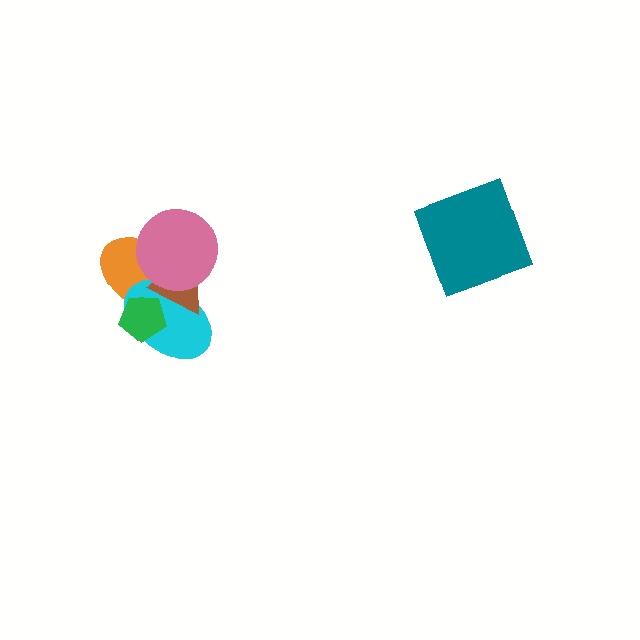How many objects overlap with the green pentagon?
3 objects overlap with the green pentagon.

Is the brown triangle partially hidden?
Yes, it is partially covered by another shape.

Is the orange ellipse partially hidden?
Yes, it is partially covered by another shape.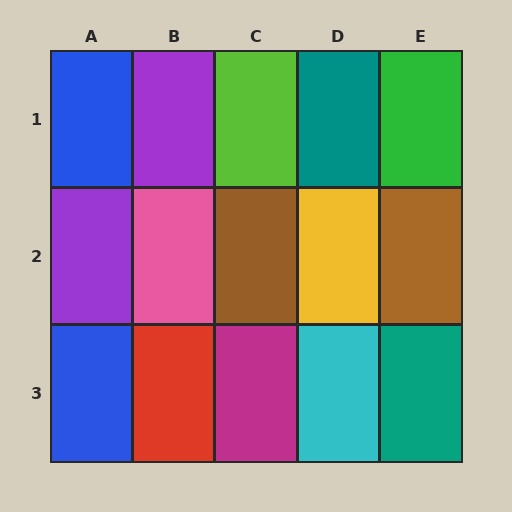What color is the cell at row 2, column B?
Pink.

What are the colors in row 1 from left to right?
Blue, purple, lime, teal, green.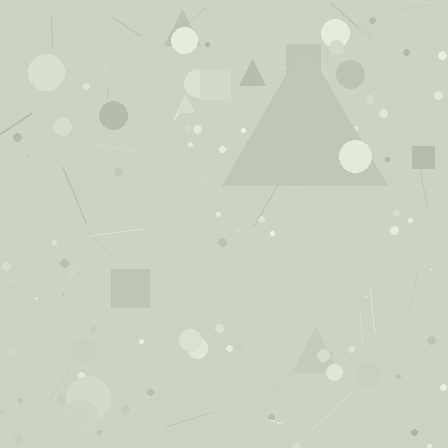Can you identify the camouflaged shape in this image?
The camouflaged shape is a triangle.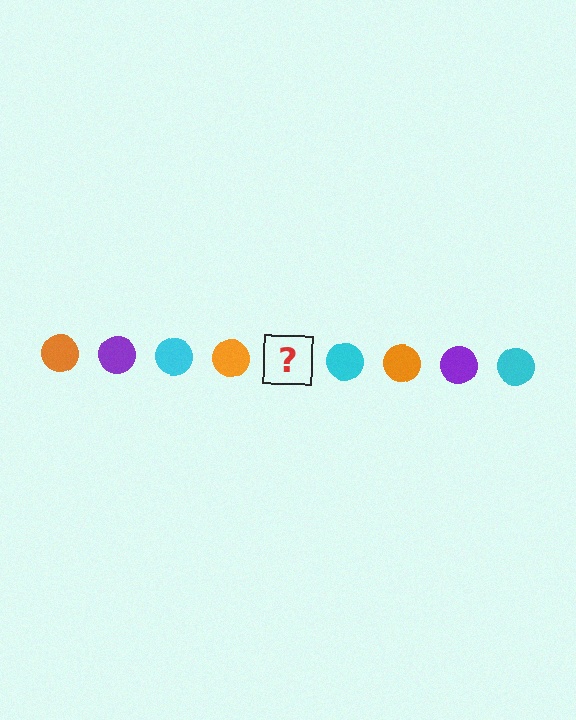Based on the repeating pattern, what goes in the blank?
The blank should be a purple circle.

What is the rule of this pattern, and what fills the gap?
The rule is that the pattern cycles through orange, purple, cyan circles. The gap should be filled with a purple circle.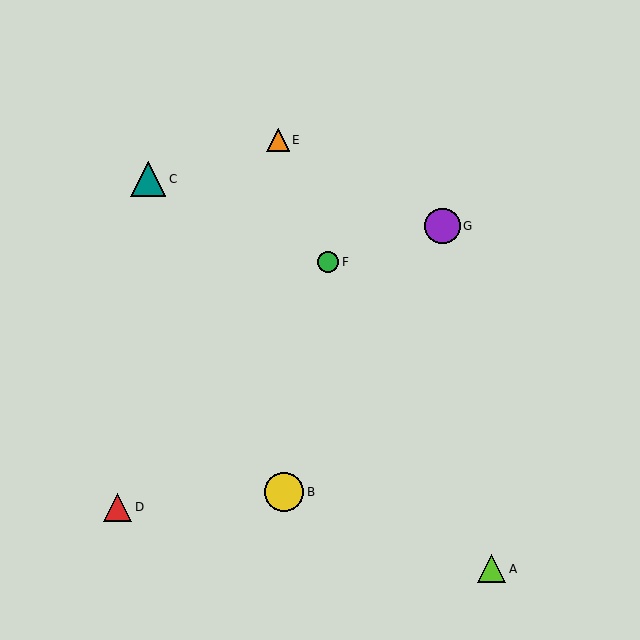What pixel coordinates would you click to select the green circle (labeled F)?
Click at (328, 262) to select the green circle F.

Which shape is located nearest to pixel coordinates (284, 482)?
The yellow circle (labeled B) at (284, 492) is nearest to that location.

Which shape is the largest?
The yellow circle (labeled B) is the largest.